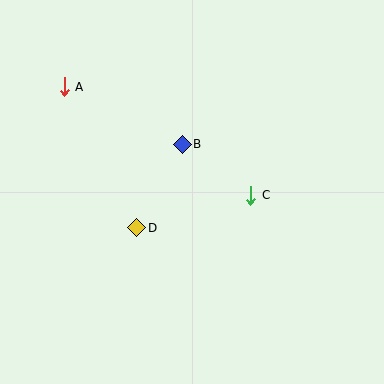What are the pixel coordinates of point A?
Point A is at (64, 87).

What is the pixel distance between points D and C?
The distance between D and C is 119 pixels.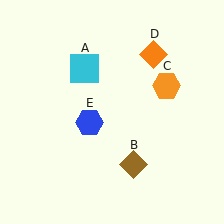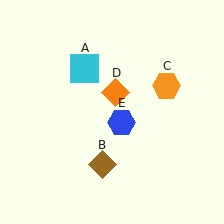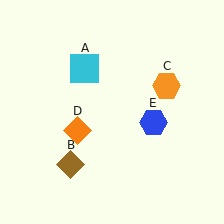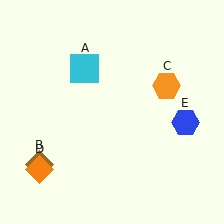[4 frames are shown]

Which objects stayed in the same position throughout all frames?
Cyan square (object A) and orange hexagon (object C) remained stationary.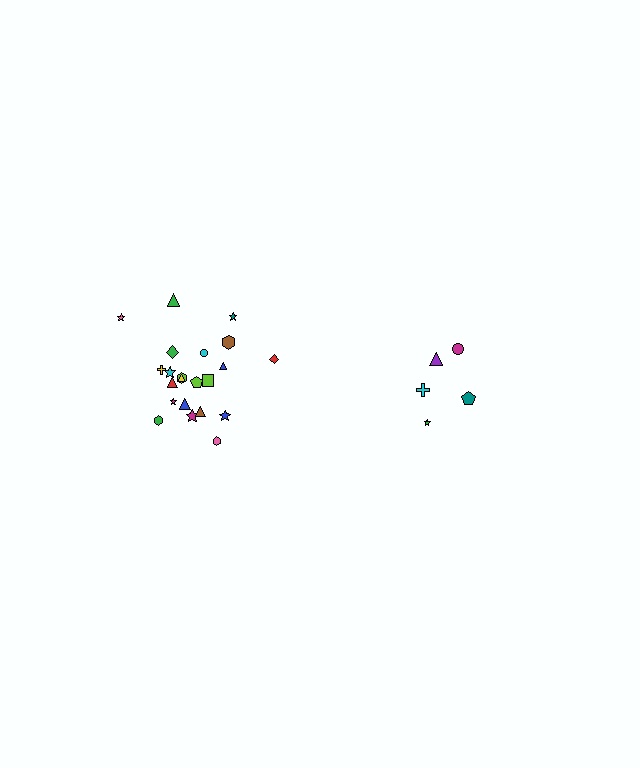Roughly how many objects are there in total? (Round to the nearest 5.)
Roughly 25 objects in total.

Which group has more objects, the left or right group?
The left group.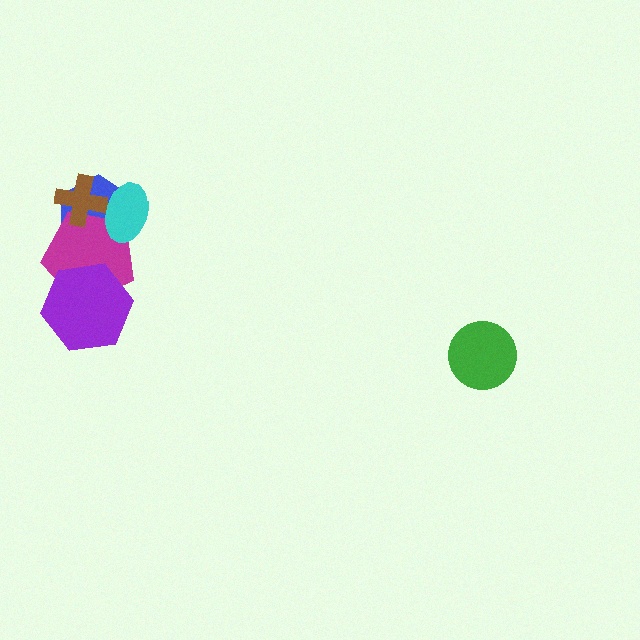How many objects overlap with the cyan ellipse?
3 objects overlap with the cyan ellipse.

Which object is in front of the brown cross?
The cyan ellipse is in front of the brown cross.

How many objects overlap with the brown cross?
3 objects overlap with the brown cross.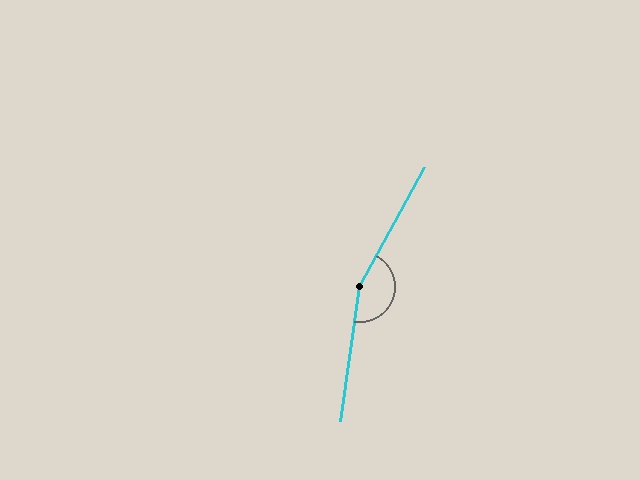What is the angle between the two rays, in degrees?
Approximately 160 degrees.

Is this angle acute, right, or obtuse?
It is obtuse.